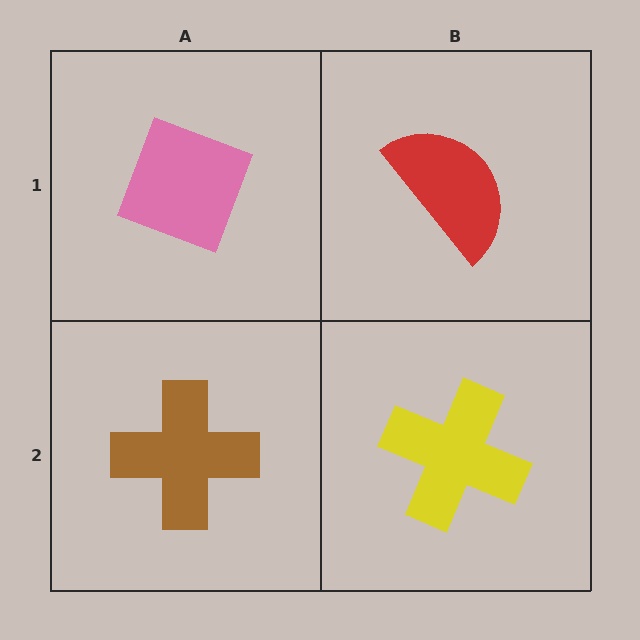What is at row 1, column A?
A pink diamond.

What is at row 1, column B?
A red semicircle.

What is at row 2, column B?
A yellow cross.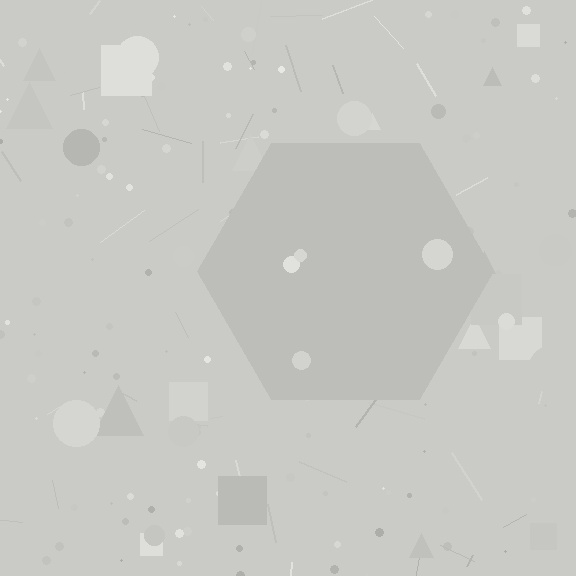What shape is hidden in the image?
A hexagon is hidden in the image.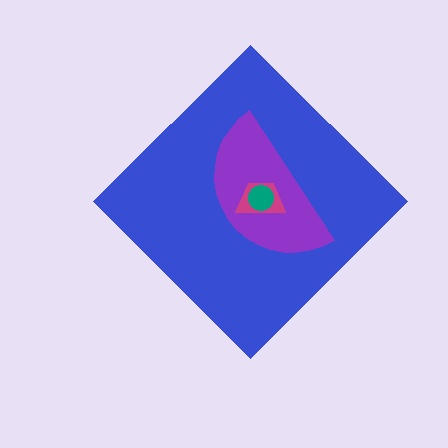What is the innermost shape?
The teal circle.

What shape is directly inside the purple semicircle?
The magenta trapezoid.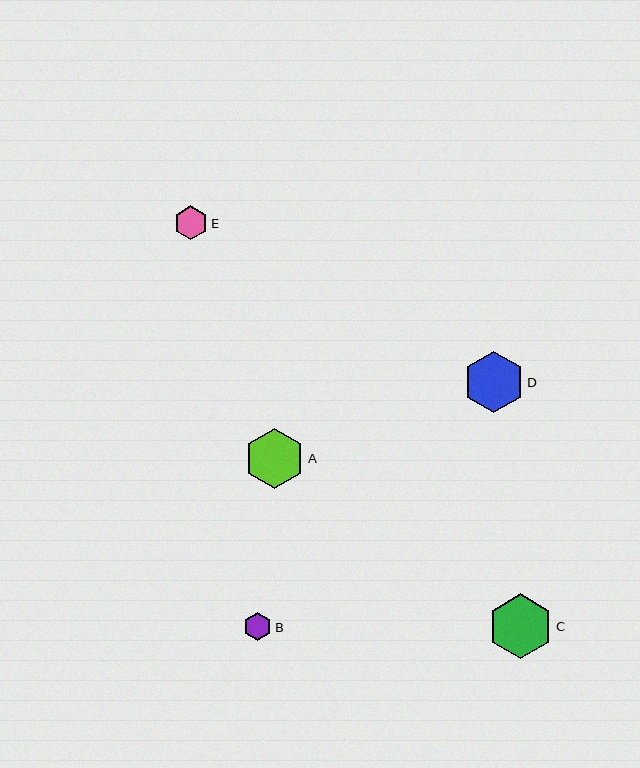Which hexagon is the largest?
Hexagon C is the largest with a size of approximately 64 pixels.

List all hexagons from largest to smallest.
From largest to smallest: C, D, A, E, B.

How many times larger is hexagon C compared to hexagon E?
Hexagon C is approximately 1.9 times the size of hexagon E.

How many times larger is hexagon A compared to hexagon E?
Hexagon A is approximately 1.8 times the size of hexagon E.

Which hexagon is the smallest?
Hexagon B is the smallest with a size of approximately 28 pixels.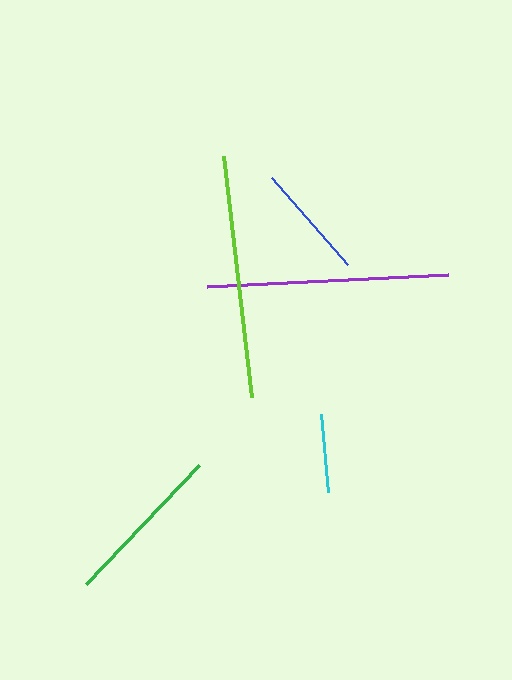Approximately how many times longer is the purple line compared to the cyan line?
The purple line is approximately 3.1 times the length of the cyan line.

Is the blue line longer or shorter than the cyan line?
The blue line is longer than the cyan line.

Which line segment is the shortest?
The cyan line is the shortest at approximately 78 pixels.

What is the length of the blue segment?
The blue segment is approximately 115 pixels long.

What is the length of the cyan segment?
The cyan segment is approximately 78 pixels long.